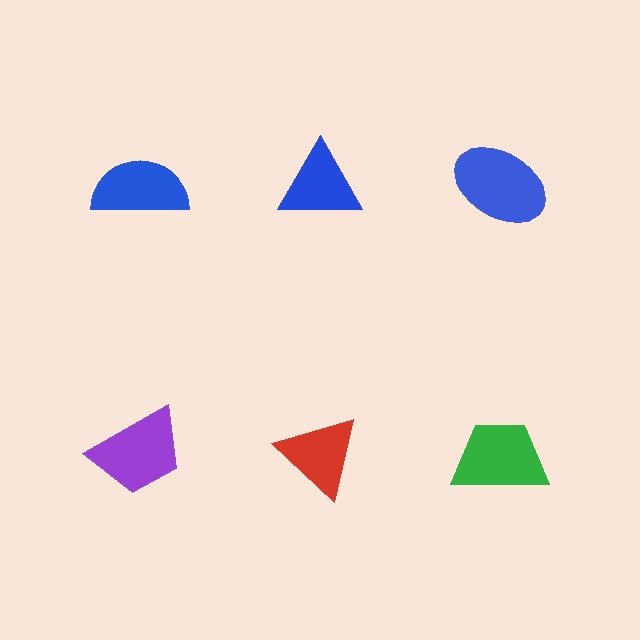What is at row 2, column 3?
A green trapezoid.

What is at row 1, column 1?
A blue semicircle.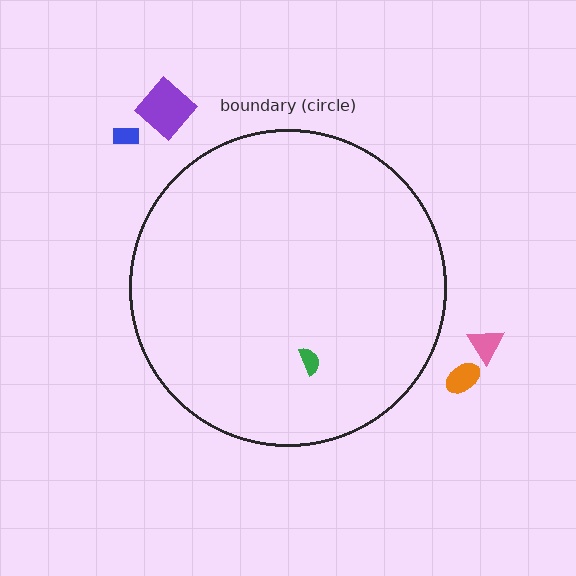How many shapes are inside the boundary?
1 inside, 4 outside.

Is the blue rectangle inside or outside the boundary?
Outside.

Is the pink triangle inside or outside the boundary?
Outside.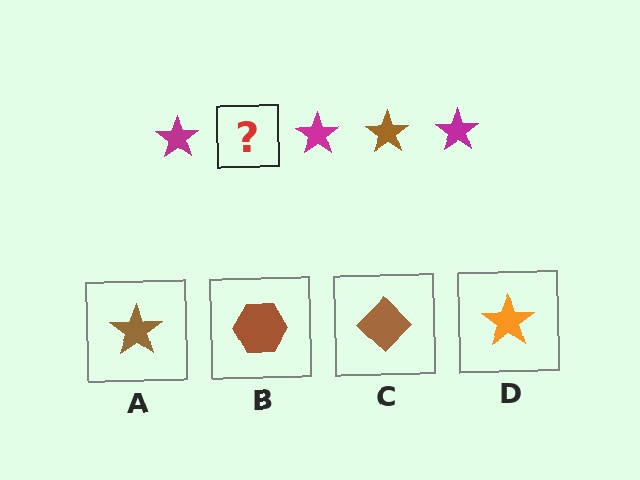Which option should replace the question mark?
Option A.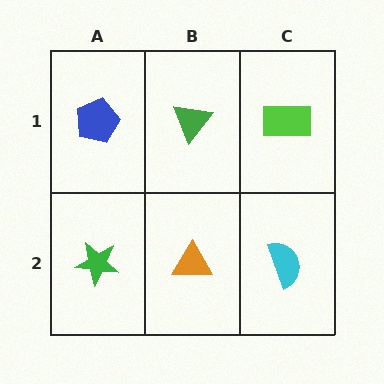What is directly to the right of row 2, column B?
A cyan semicircle.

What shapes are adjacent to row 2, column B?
A green triangle (row 1, column B), a green star (row 2, column A), a cyan semicircle (row 2, column C).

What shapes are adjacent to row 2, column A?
A blue pentagon (row 1, column A), an orange triangle (row 2, column B).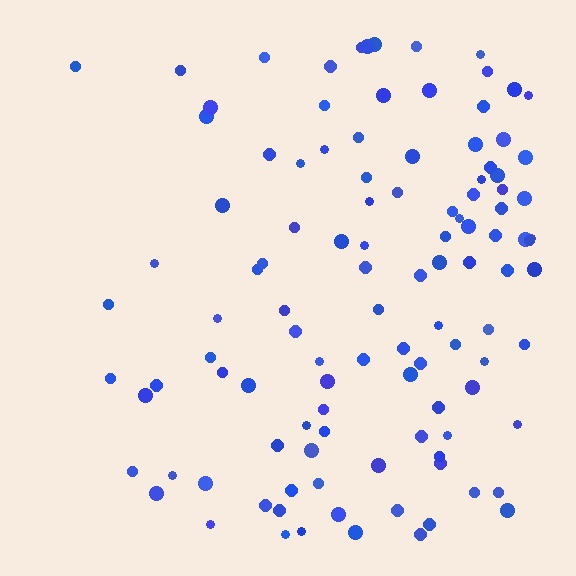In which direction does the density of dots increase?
From left to right, with the right side densest.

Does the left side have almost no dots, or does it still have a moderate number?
Still a moderate number, just noticeably fewer than the right.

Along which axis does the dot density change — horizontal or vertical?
Horizontal.